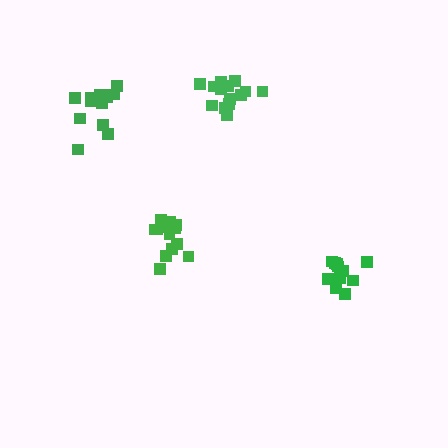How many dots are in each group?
Group 1: 14 dots, Group 2: 14 dots, Group 3: 13 dots, Group 4: 11 dots (52 total).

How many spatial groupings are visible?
There are 4 spatial groupings.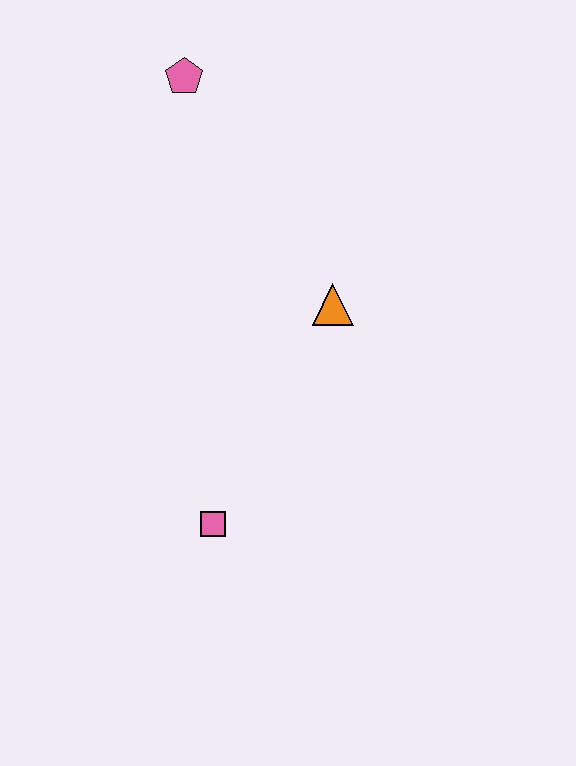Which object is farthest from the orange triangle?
The pink pentagon is farthest from the orange triangle.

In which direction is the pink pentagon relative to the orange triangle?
The pink pentagon is above the orange triangle.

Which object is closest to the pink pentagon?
The orange triangle is closest to the pink pentagon.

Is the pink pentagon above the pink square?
Yes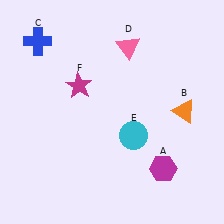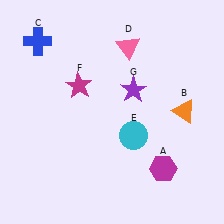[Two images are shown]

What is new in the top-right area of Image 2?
A purple star (G) was added in the top-right area of Image 2.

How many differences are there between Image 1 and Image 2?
There is 1 difference between the two images.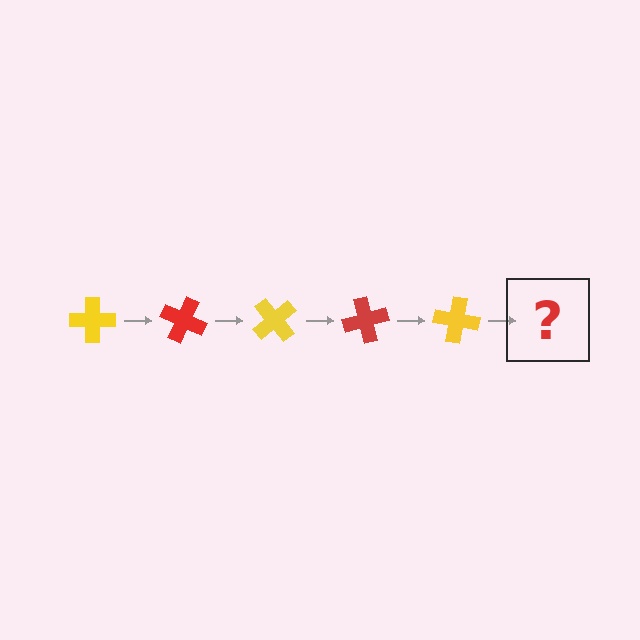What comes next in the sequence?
The next element should be a red cross, rotated 125 degrees from the start.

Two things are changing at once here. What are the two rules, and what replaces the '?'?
The two rules are that it rotates 25 degrees each step and the color cycles through yellow and red. The '?' should be a red cross, rotated 125 degrees from the start.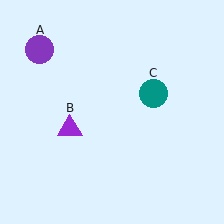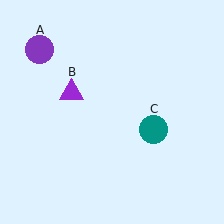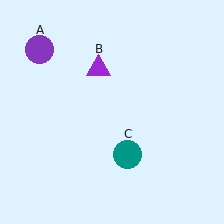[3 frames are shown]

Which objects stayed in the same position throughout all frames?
Purple circle (object A) remained stationary.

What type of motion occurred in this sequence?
The purple triangle (object B), teal circle (object C) rotated clockwise around the center of the scene.